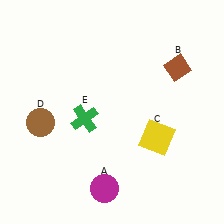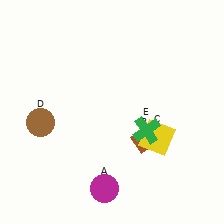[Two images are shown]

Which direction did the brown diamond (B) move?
The brown diamond (B) moved down.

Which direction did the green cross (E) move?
The green cross (E) moved right.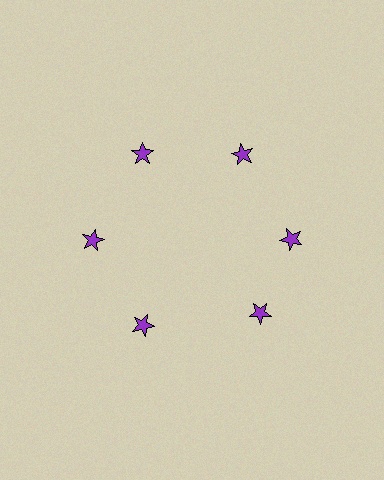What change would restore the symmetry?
The symmetry would be restored by rotating it back into even spacing with its neighbors so that all 6 stars sit at equal angles and equal distance from the center.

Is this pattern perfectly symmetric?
No. The 6 purple stars are arranged in a ring, but one element near the 5 o'clock position is rotated out of alignment along the ring, breaking the 6-fold rotational symmetry.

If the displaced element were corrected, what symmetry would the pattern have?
It would have 6-fold rotational symmetry — the pattern would map onto itself every 60 degrees.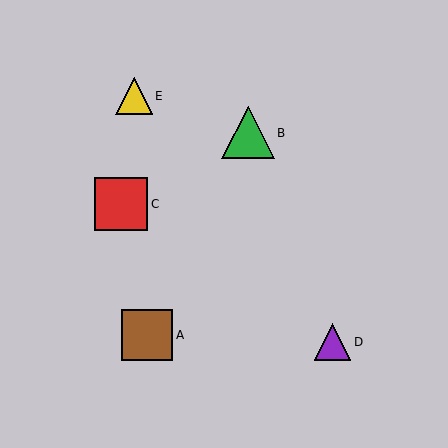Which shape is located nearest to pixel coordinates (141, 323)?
The brown square (labeled A) at (147, 335) is nearest to that location.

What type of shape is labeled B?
Shape B is a green triangle.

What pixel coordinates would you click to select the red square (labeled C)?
Click at (121, 204) to select the red square C.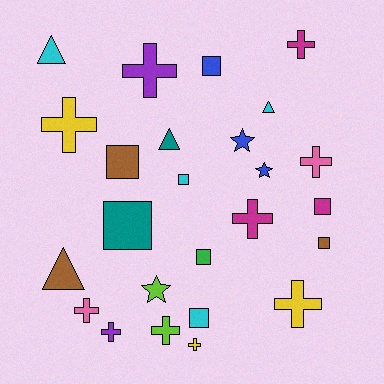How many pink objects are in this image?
There are 2 pink objects.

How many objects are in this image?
There are 25 objects.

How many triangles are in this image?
There are 4 triangles.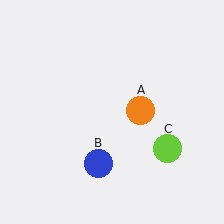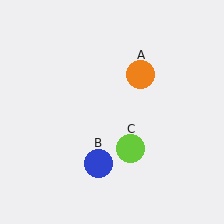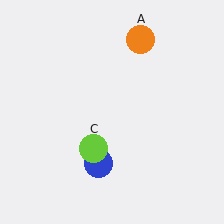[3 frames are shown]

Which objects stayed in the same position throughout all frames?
Blue circle (object B) remained stationary.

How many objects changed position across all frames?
2 objects changed position: orange circle (object A), lime circle (object C).